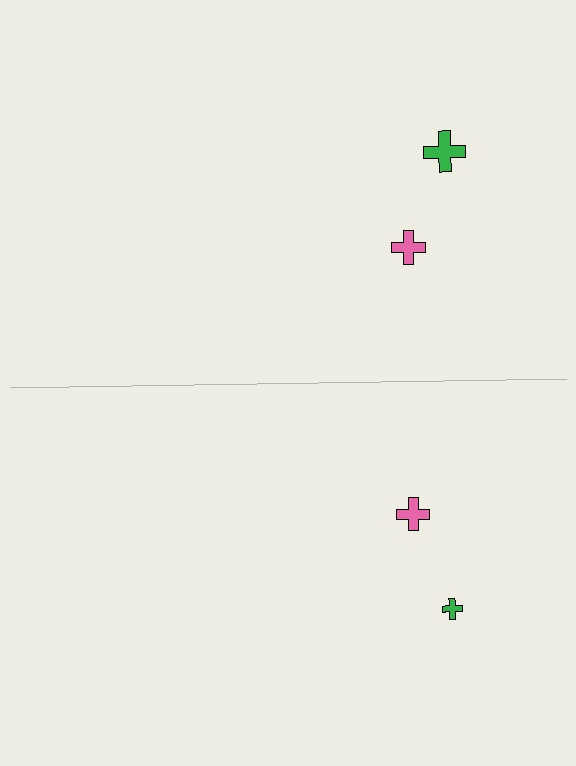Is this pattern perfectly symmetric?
No, the pattern is not perfectly symmetric. The green cross on the bottom side has a different size than its mirror counterpart.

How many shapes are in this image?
There are 4 shapes in this image.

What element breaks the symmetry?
The green cross on the bottom side has a different size than its mirror counterpart.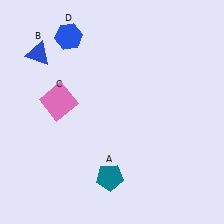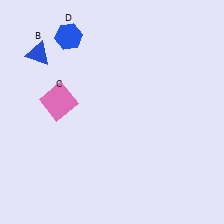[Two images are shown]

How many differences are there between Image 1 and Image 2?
There is 1 difference between the two images.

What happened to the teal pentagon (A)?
The teal pentagon (A) was removed in Image 2. It was in the bottom-left area of Image 1.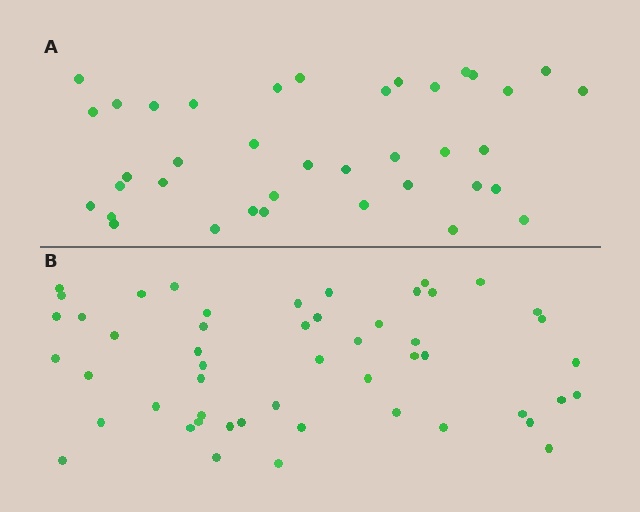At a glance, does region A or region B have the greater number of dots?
Region B (the bottom region) has more dots.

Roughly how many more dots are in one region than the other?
Region B has approximately 15 more dots than region A.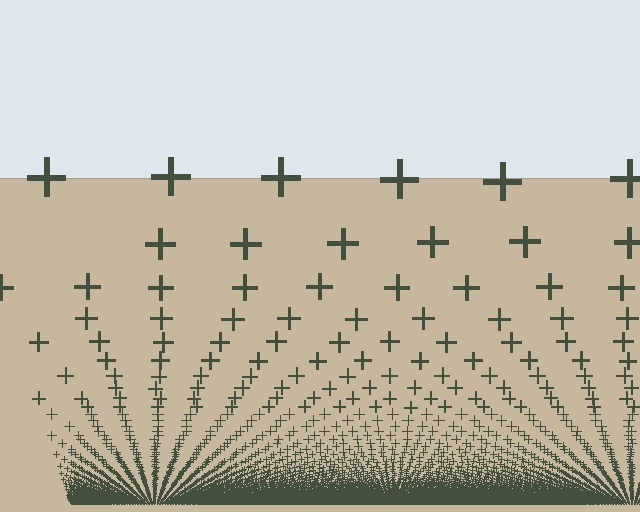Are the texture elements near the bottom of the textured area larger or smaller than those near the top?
Smaller. The gradient is inverted — elements near the bottom are smaller and denser.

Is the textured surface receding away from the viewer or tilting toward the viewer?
The surface appears to tilt toward the viewer. Texture elements get larger and sparser toward the top.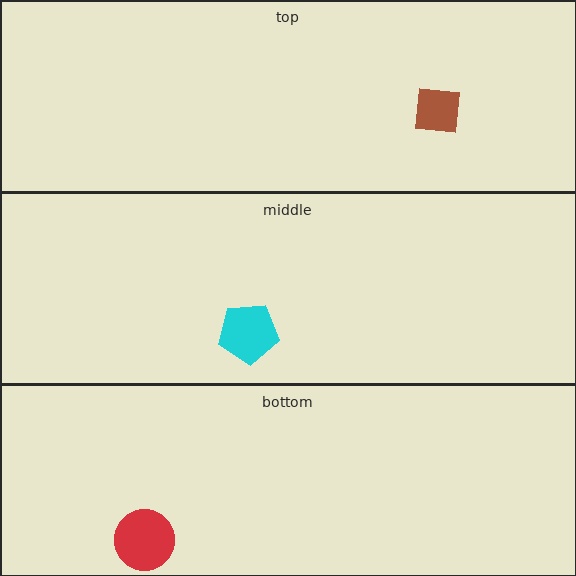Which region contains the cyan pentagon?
The middle region.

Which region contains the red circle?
The bottom region.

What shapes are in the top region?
The brown square.